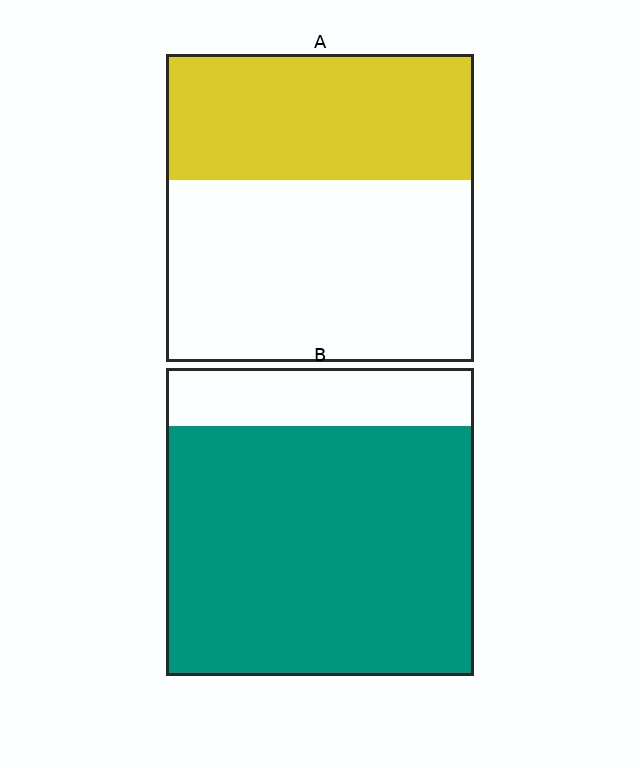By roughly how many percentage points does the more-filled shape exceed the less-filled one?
By roughly 40 percentage points (B over A).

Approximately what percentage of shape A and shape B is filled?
A is approximately 40% and B is approximately 80%.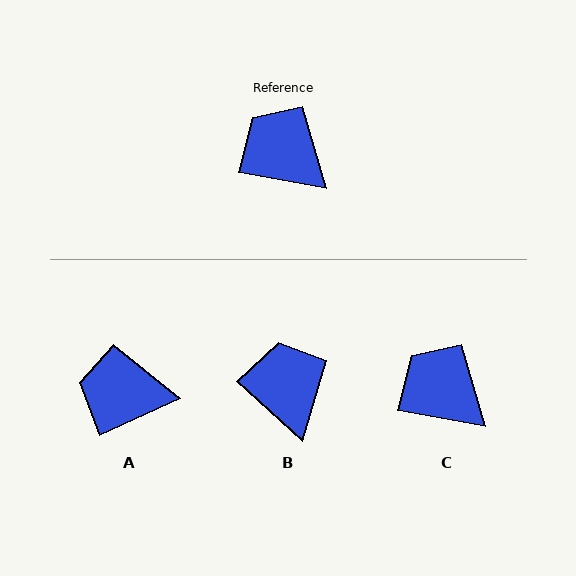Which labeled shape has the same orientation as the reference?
C.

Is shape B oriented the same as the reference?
No, it is off by about 33 degrees.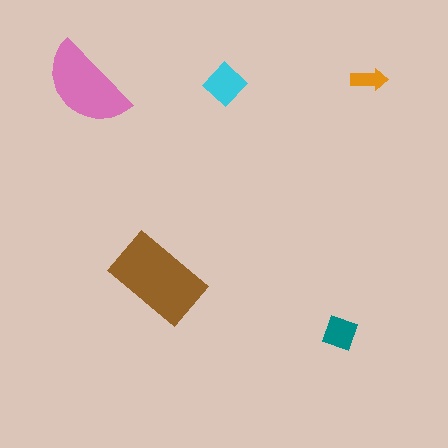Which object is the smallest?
The orange arrow.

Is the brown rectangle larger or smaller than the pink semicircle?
Larger.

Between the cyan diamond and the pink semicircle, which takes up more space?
The pink semicircle.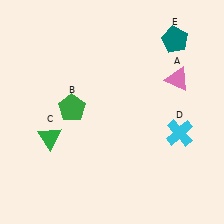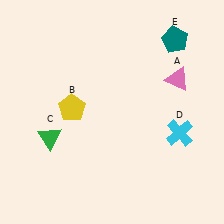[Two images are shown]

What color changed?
The pentagon (B) changed from green in Image 1 to yellow in Image 2.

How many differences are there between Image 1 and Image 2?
There is 1 difference between the two images.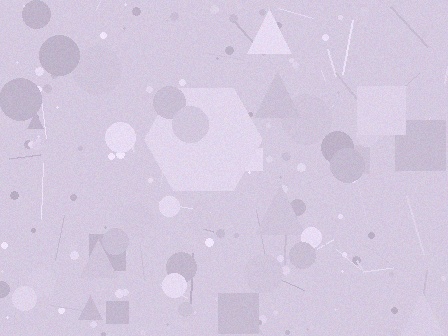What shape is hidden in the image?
A hexagon is hidden in the image.